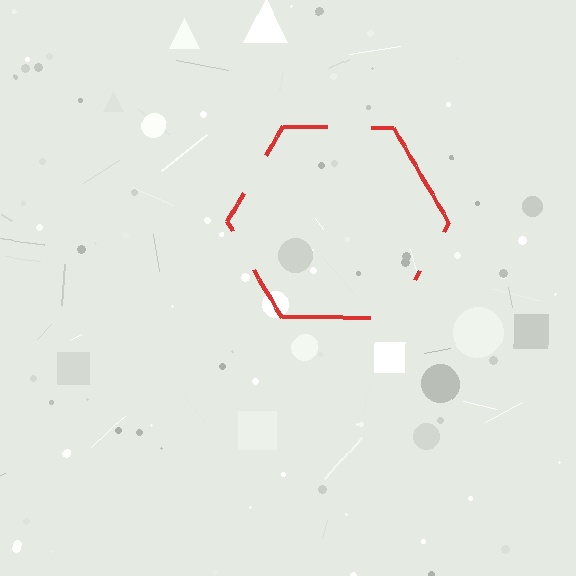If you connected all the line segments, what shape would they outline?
They would outline a hexagon.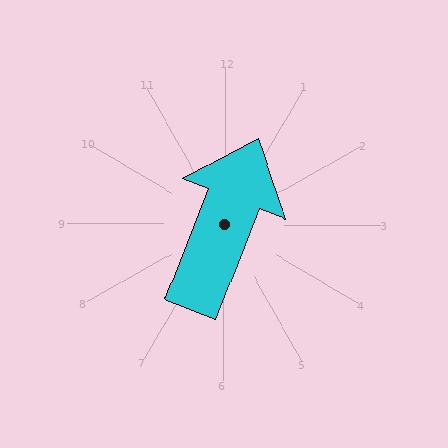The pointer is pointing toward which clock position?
Roughly 1 o'clock.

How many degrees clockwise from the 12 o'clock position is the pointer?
Approximately 21 degrees.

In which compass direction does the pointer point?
North.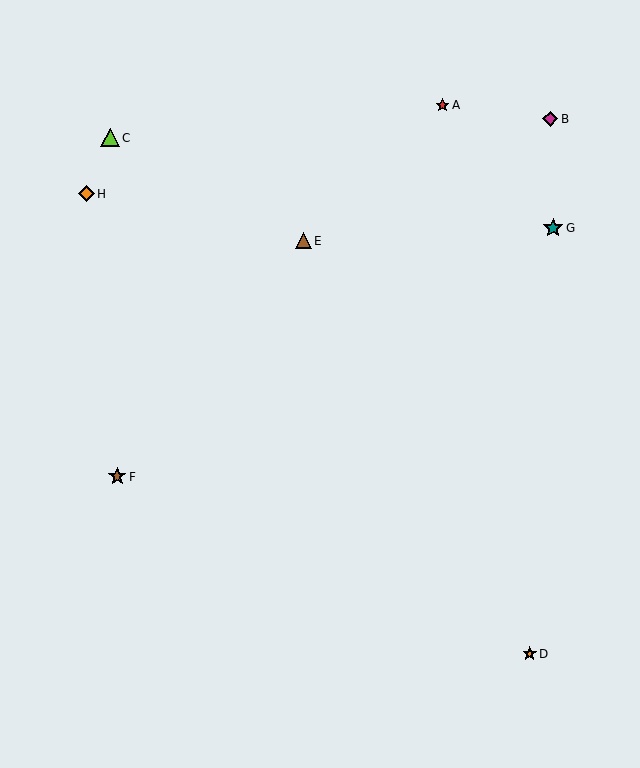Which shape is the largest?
The teal star (labeled G) is the largest.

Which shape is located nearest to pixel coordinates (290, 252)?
The brown triangle (labeled E) at (303, 241) is nearest to that location.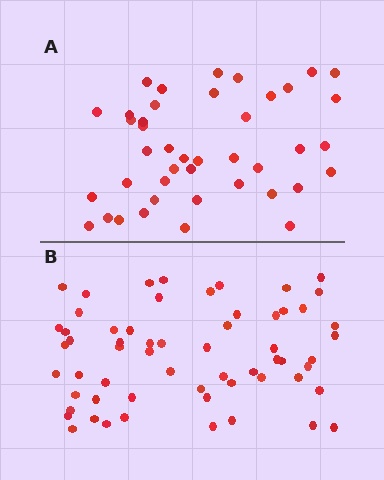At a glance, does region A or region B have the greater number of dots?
Region B (the bottom region) has more dots.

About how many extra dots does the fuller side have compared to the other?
Region B has approximately 20 more dots than region A.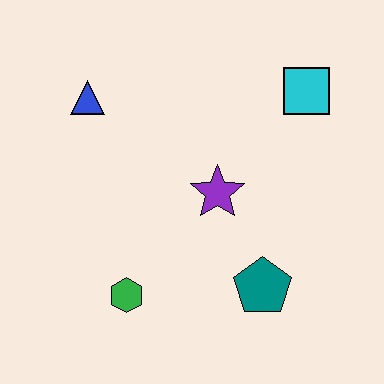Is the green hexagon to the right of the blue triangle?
Yes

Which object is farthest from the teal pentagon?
The blue triangle is farthest from the teal pentagon.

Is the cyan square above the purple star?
Yes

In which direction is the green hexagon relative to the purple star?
The green hexagon is below the purple star.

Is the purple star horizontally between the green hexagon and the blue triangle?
No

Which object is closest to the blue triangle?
The purple star is closest to the blue triangle.